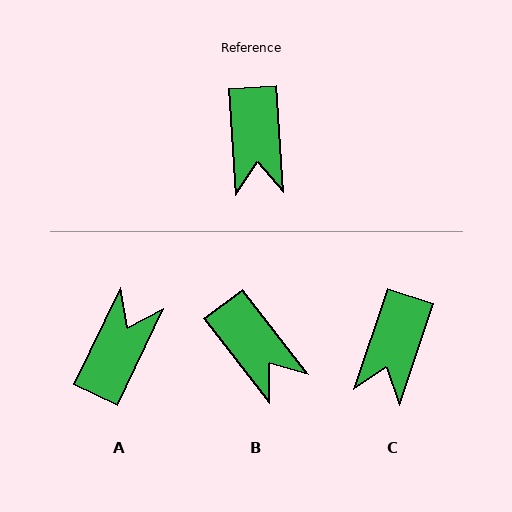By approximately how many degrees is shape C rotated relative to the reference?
Approximately 22 degrees clockwise.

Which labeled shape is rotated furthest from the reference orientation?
A, about 151 degrees away.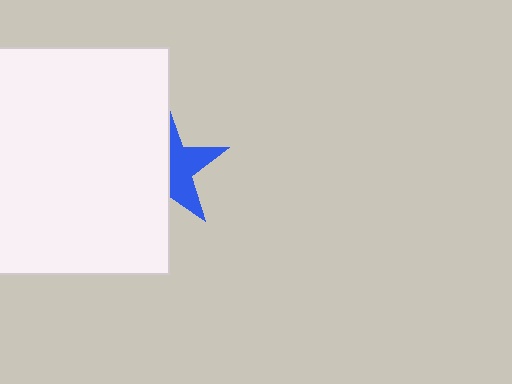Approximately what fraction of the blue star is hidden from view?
Roughly 55% of the blue star is hidden behind the white rectangle.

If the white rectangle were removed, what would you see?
You would see the complete blue star.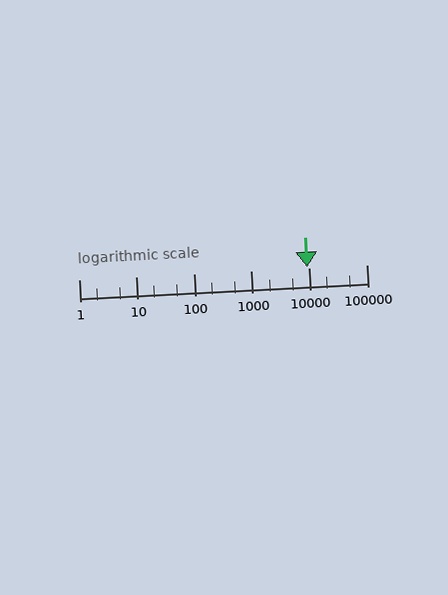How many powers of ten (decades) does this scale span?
The scale spans 5 decades, from 1 to 100000.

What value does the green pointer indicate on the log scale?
The pointer indicates approximately 9300.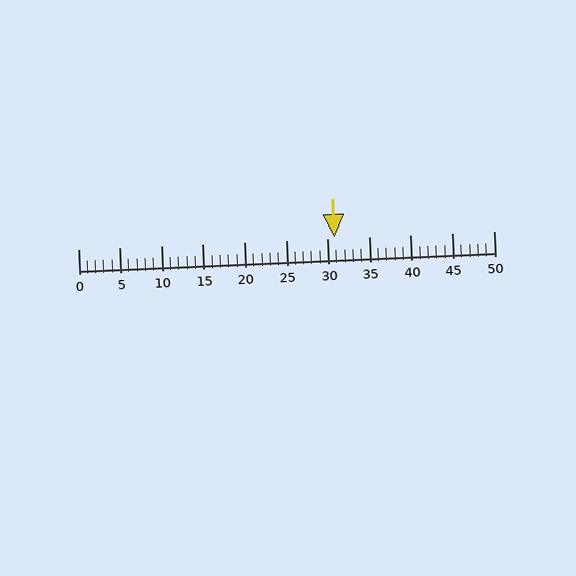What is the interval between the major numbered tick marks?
The major tick marks are spaced 5 units apart.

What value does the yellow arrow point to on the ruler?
The yellow arrow points to approximately 31.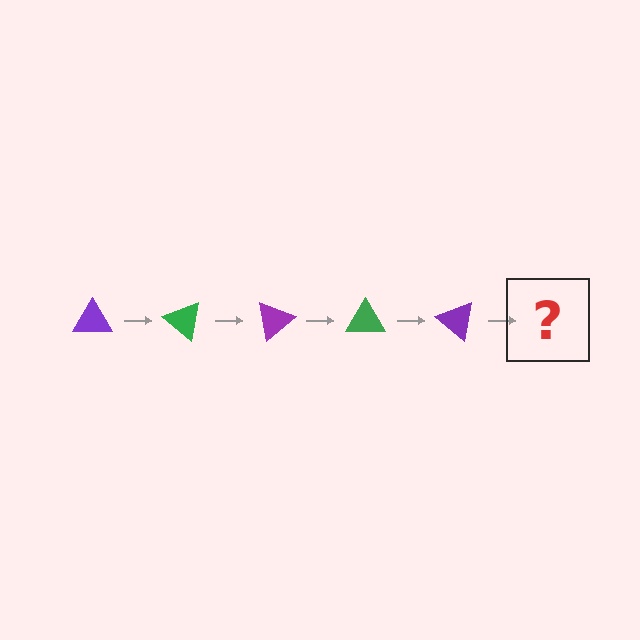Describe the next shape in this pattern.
It should be a green triangle, rotated 200 degrees from the start.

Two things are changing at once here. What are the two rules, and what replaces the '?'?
The two rules are that it rotates 40 degrees each step and the color cycles through purple and green. The '?' should be a green triangle, rotated 200 degrees from the start.